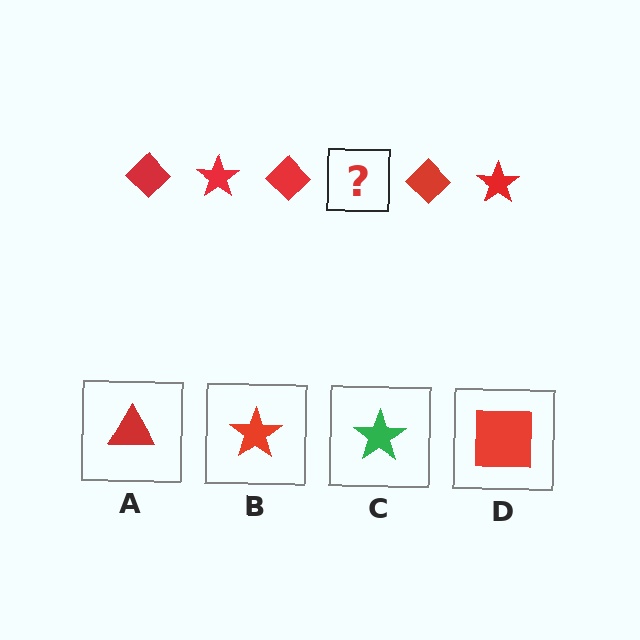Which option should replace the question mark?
Option B.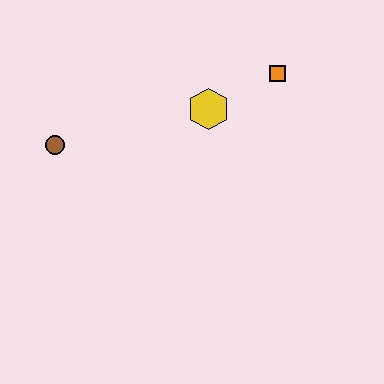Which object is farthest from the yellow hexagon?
The brown circle is farthest from the yellow hexagon.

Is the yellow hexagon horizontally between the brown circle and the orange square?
Yes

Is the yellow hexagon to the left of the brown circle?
No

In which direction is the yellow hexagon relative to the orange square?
The yellow hexagon is to the left of the orange square.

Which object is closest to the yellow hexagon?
The orange square is closest to the yellow hexagon.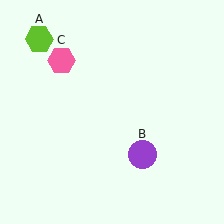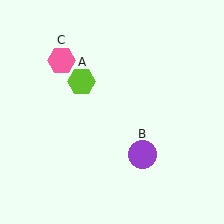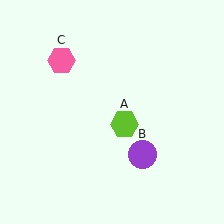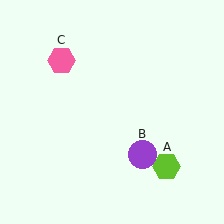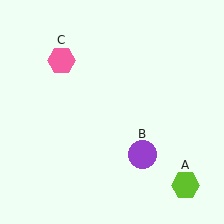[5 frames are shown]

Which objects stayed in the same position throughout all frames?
Purple circle (object B) and pink hexagon (object C) remained stationary.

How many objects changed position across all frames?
1 object changed position: lime hexagon (object A).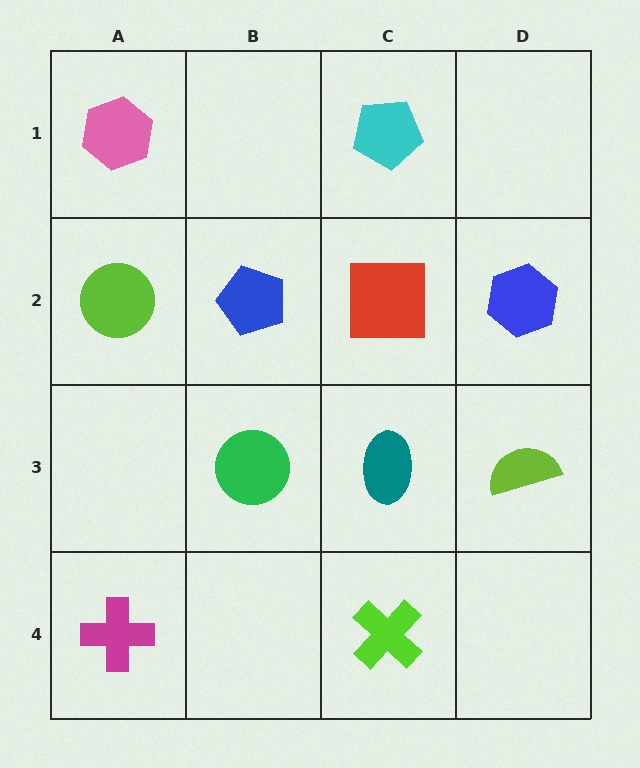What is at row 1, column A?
A pink hexagon.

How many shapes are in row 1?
2 shapes.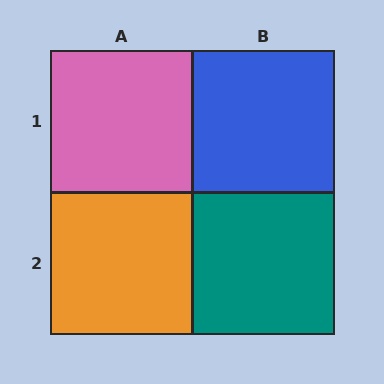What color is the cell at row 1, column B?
Blue.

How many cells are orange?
1 cell is orange.